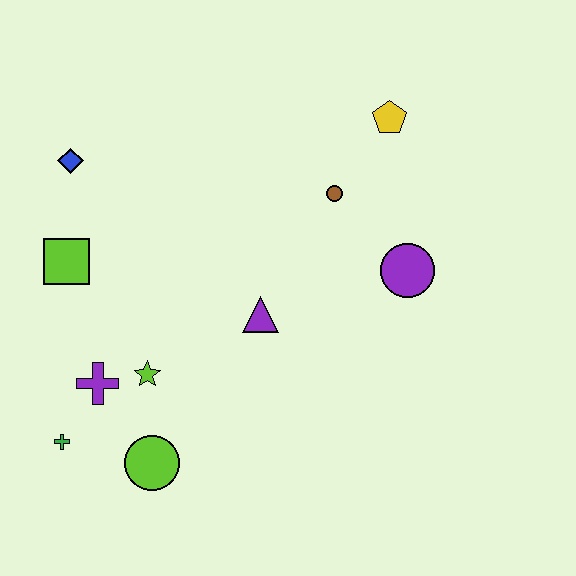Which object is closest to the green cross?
The purple cross is closest to the green cross.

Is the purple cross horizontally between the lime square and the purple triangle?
Yes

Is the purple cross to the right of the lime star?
No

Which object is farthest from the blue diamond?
The purple circle is farthest from the blue diamond.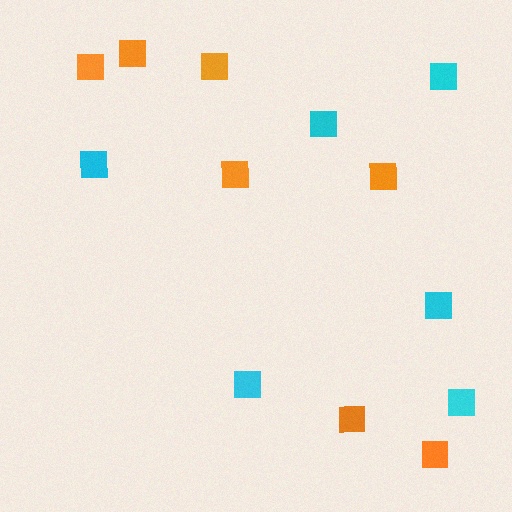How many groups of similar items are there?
There are 2 groups: one group of orange squares (7) and one group of cyan squares (6).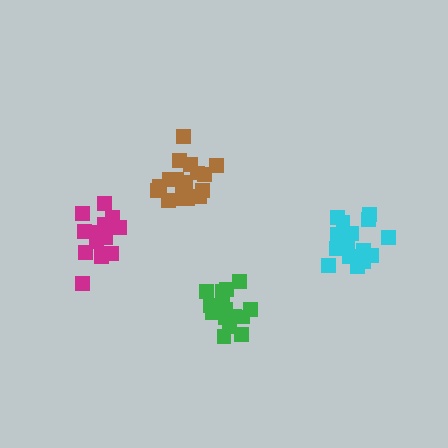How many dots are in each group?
Group 1: 13 dots, Group 2: 18 dots, Group 3: 15 dots, Group 4: 15 dots (61 total).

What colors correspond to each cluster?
The clusters are colored: magenta, brown, cyan, green.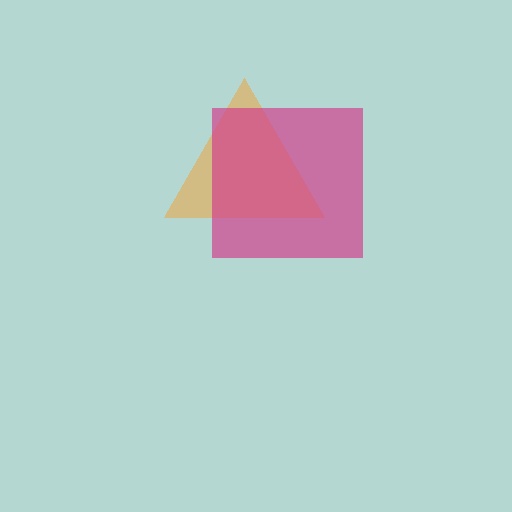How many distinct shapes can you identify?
There are 2 distinct shapes: an orange triangle, a magenta square.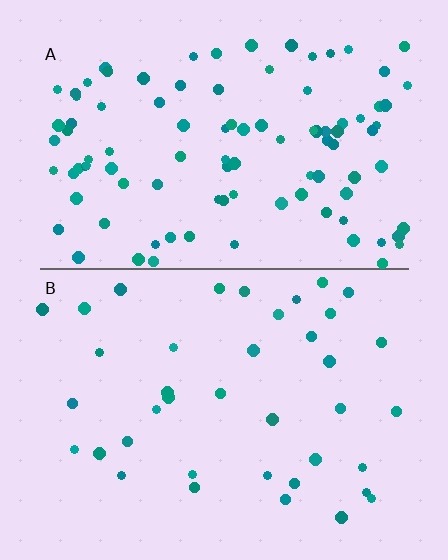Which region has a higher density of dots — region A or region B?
A (the top).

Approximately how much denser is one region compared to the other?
Approximately 2.5× — region A over region B.